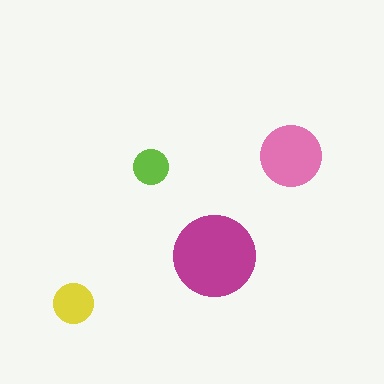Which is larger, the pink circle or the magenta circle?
The magenta one.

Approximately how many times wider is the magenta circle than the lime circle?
About 2.5 times wider.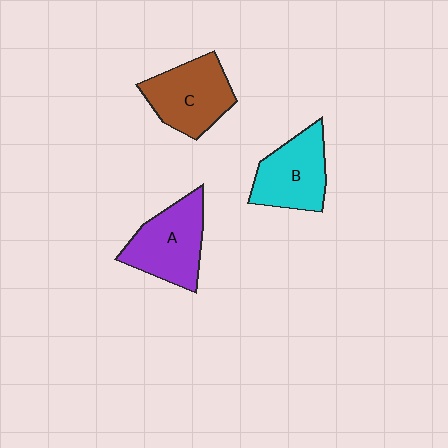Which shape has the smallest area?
Shape B (cyan).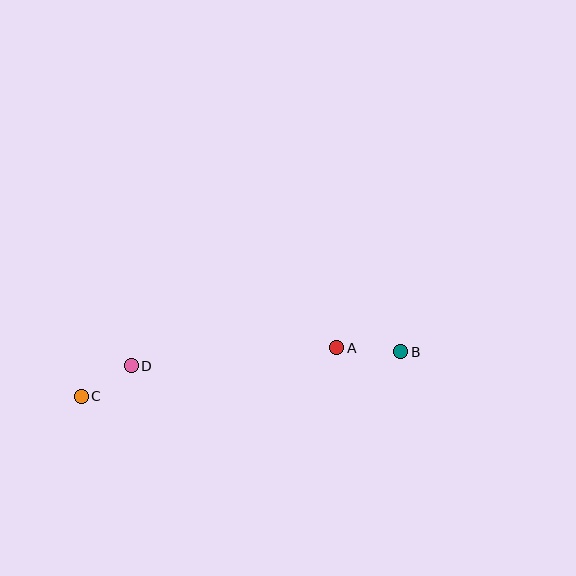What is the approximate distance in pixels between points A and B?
The distance between A and B is approximately 64 pixels.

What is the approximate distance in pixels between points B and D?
The distance between B and D is approximately 270 pixels.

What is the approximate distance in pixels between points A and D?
The distance between A and D is approximately 206 pixels.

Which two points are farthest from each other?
Points B and C are farthest from each other.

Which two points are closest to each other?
Points C and D are closest to each other.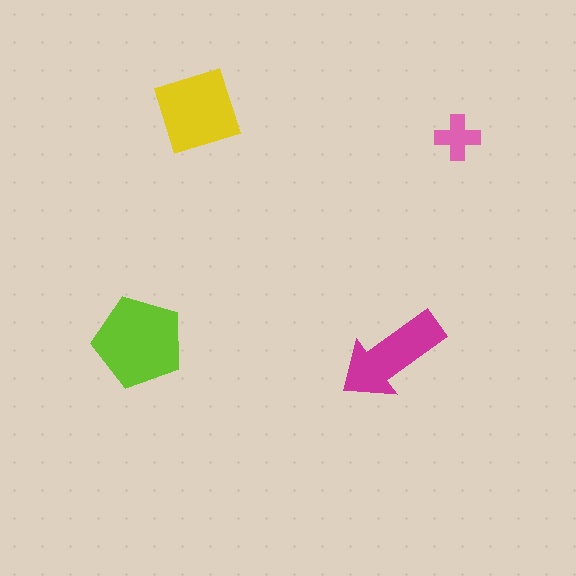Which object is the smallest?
The pink cross.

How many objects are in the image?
There are 4 objects in the image.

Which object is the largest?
The lime pentagon.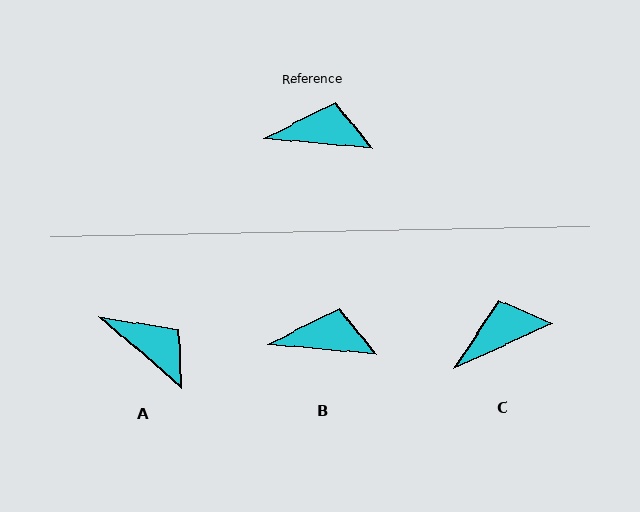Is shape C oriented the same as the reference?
No, it is off by about 30 degrees.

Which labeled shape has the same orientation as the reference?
B.